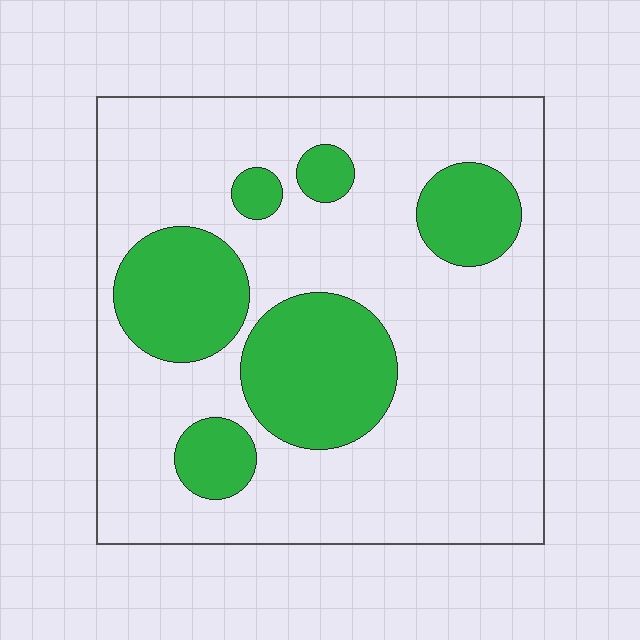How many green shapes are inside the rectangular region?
6.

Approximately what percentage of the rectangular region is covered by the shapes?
Approximately 25%.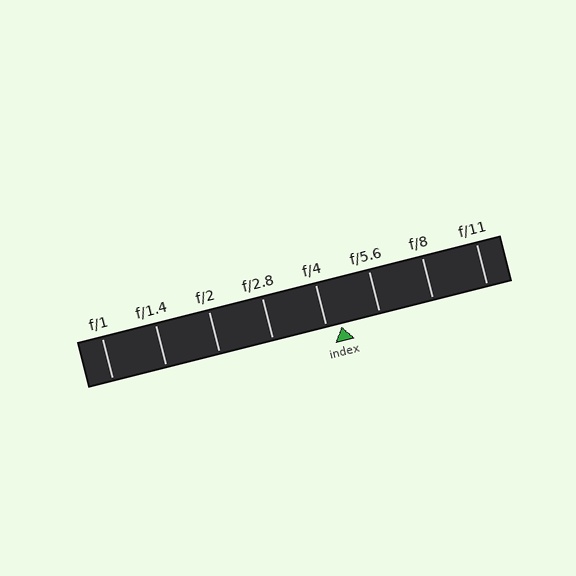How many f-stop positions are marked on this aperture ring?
There are 8 f-stop positions marked.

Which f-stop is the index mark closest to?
The index mark is closest to f/4.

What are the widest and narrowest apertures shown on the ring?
The widest aperture shown is f/1 and the narrowest is f/11.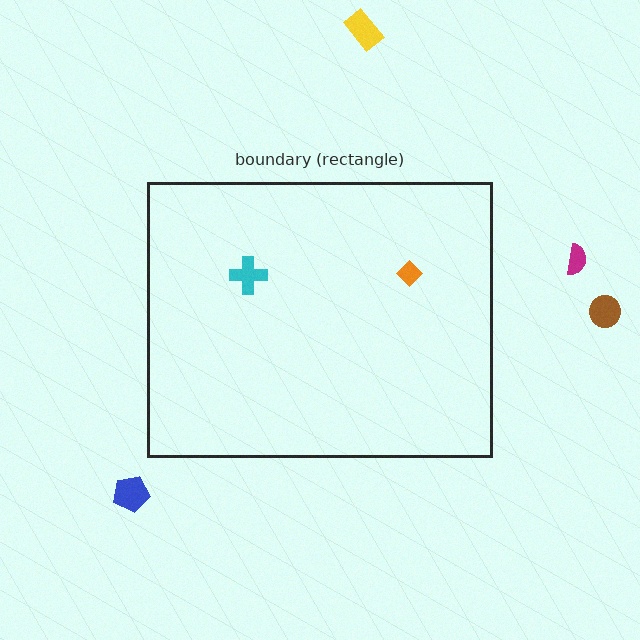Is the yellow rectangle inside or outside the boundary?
Outside.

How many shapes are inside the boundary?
2 inside, 4 outside.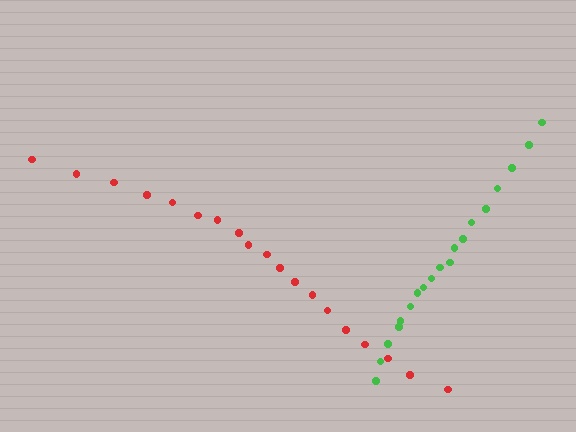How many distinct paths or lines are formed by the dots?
There are 2 distinct paths.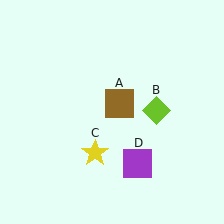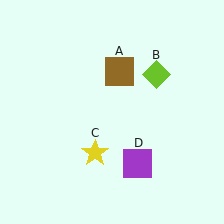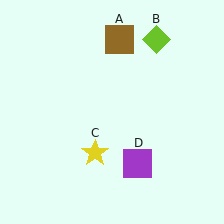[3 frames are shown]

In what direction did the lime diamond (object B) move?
The lime diamond (object B) moved up.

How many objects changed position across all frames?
2 objects changed position: brown square (object A), lime diamond (object B).